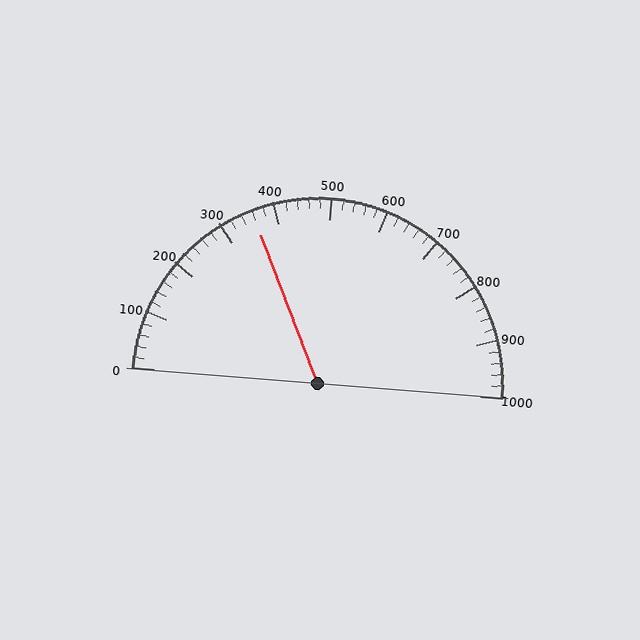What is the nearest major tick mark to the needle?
The nearest major tick mark is 400.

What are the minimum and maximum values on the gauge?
The gauge ranges from 0 to 1000.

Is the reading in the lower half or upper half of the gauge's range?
The reading is in the lower half of the range (0 to 1000).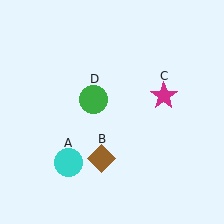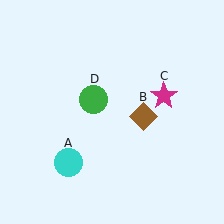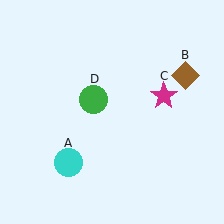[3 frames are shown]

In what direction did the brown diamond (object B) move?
The brown diamond (object B) moved up and to the right.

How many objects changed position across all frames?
1 object changed position: brown diamond (object B).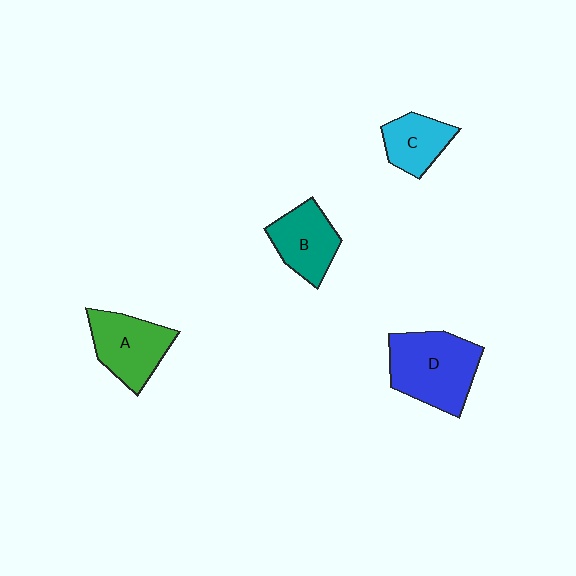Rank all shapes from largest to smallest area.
From largest to smallest: D (blue), A (green), B (teal), C (cyan).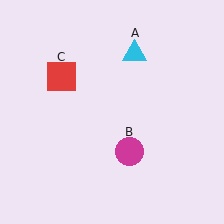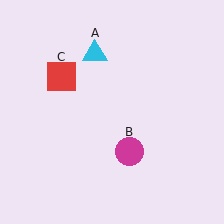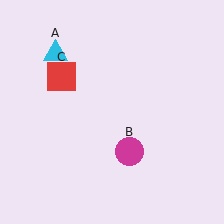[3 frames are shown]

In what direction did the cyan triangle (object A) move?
The cyan triangle (object A) moved left.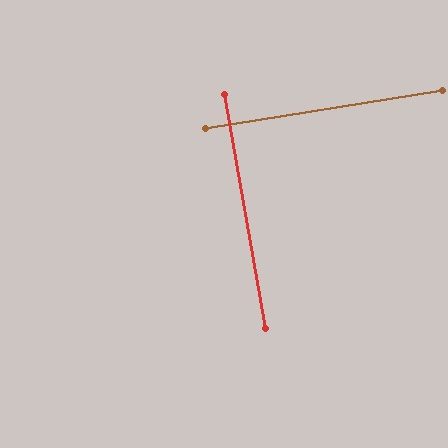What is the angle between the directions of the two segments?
Approximately 89 degrees.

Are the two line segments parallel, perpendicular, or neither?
Perpendicular — they meet at approximately 89°.